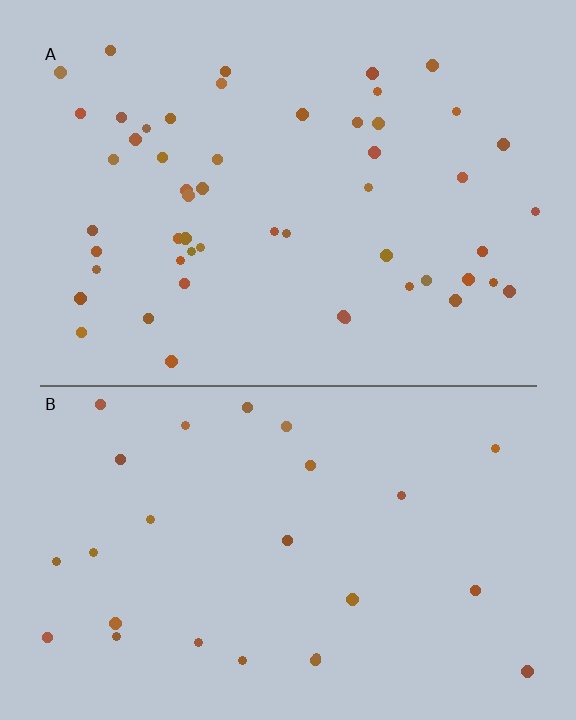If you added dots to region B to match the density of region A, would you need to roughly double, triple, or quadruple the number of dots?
Approximately double.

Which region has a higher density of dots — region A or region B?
A (the top).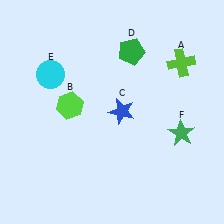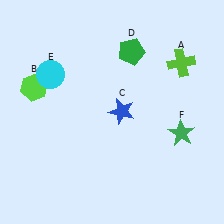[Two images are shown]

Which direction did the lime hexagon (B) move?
The lime hexagon (B) moved left.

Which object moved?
The lime hexagon (B) moved left.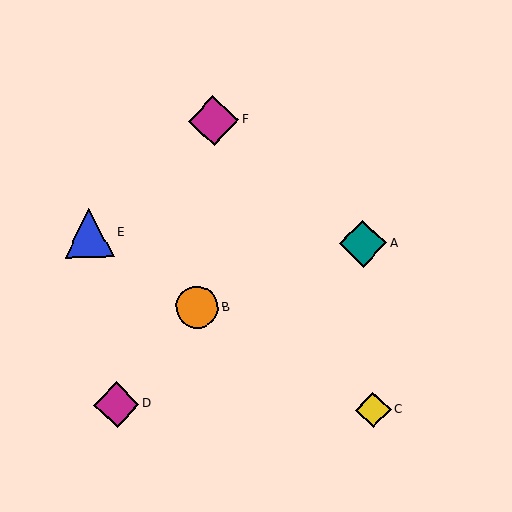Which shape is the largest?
The magenta diamond (labeled F) is the largest.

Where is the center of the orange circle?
The center of the orange circle is at (197, 307).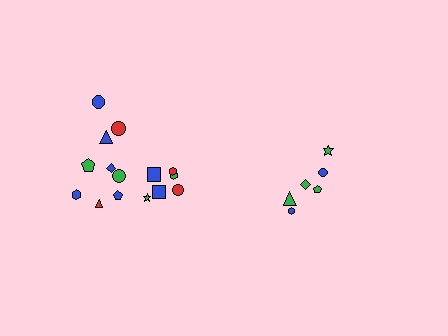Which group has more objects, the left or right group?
The left group.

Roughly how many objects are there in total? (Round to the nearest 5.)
Roughly 20 objects in total.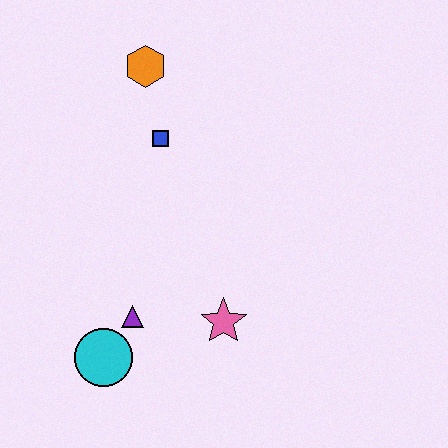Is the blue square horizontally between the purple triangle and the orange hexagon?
No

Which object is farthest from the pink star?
The orange hexagon is farthest from the pink star.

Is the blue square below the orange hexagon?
Yes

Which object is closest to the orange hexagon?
The blue square is closest to the orange hexagon.